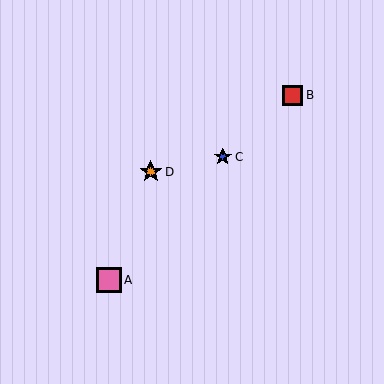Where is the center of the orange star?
The center of the orange star is at (151, 172).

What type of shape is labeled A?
Shape A is a pink square.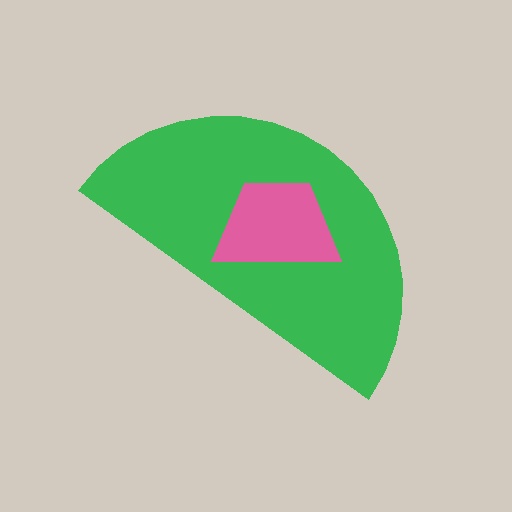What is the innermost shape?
The pink trapezoid.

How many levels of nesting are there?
2.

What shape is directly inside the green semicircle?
The pink trapezoid.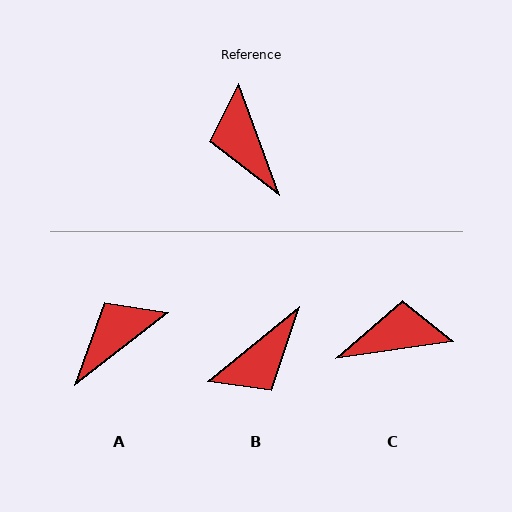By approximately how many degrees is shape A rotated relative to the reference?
Approximately 72 degrees clockwise.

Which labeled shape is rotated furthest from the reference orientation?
B, about 109 degrees away.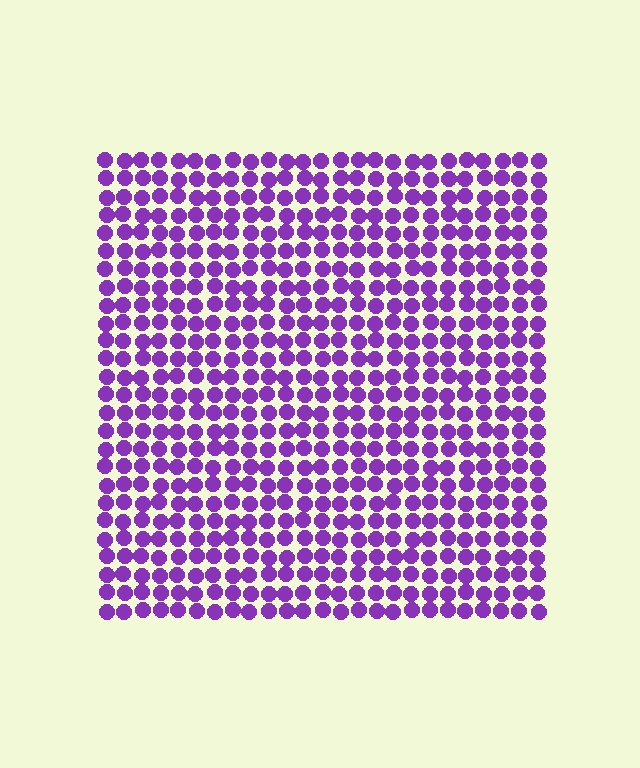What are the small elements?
The small elements are circles.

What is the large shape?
The large shape is a square.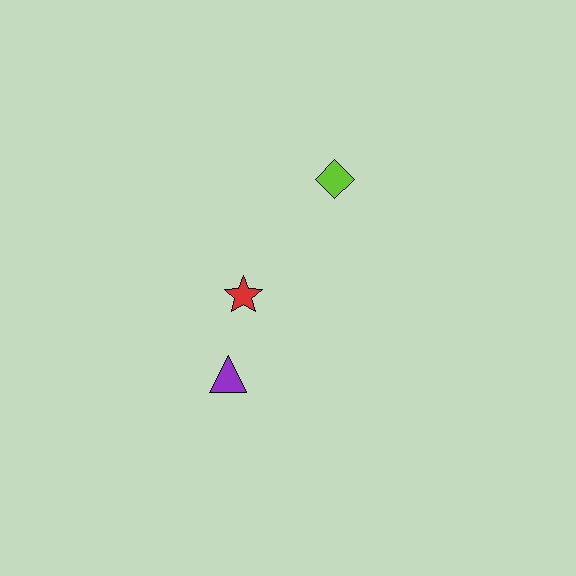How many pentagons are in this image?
There are no pentagons.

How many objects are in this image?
There are 3 objects.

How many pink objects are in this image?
There are no pink objects.